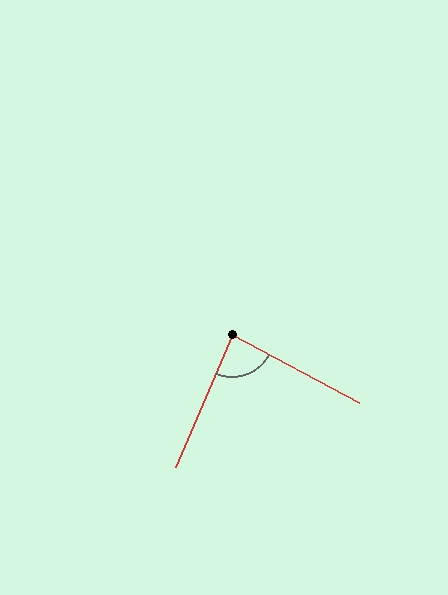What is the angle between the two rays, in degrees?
Approximately 85 degrees.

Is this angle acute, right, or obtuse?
It is acute.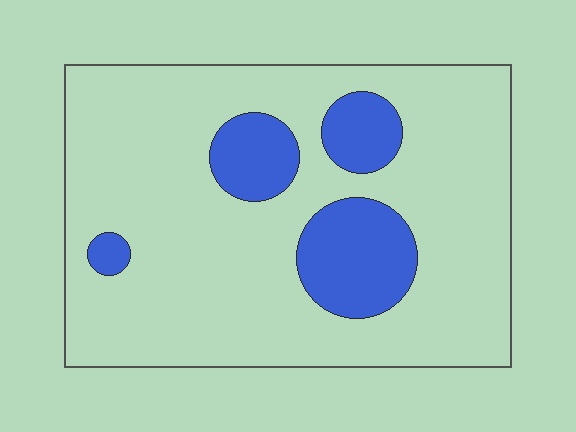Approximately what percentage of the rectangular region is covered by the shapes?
Approximately 20%.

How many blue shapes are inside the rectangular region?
4.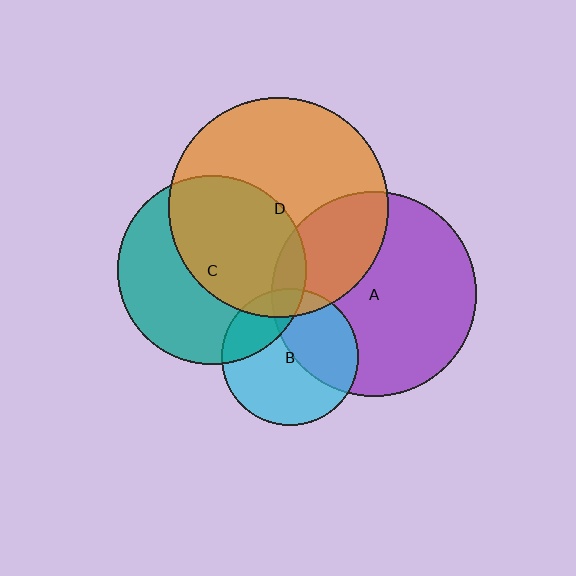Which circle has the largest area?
Circle D (orange).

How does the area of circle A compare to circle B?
Approximately 2.2 times.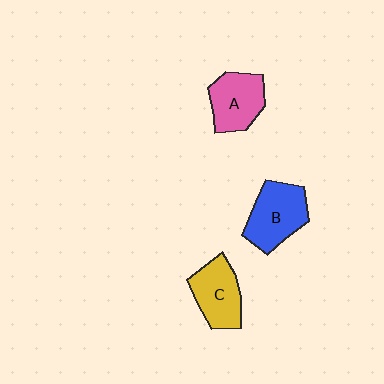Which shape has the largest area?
Shape B (blue).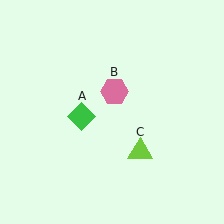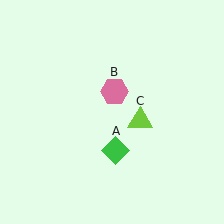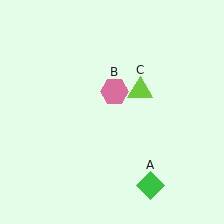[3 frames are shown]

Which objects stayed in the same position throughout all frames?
Pink hexagon (object B) remained stationary.